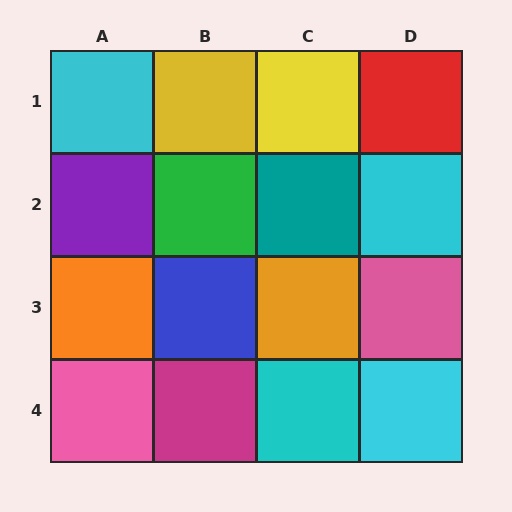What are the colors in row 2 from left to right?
Purple, green, teal, cyan.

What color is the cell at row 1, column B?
Yellow.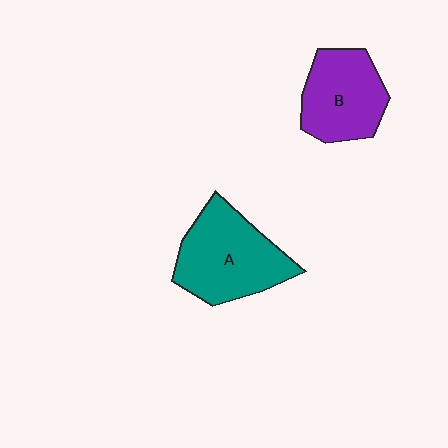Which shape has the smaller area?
Shape B (purple).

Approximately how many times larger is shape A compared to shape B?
Approximately 1.2 times.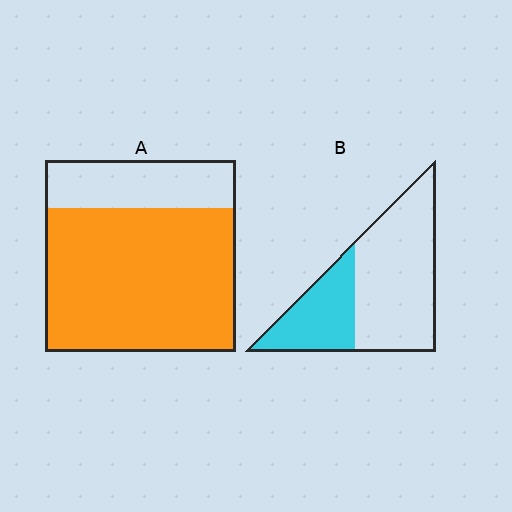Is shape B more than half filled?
No.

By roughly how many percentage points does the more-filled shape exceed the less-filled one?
By roughly 40 percentage points (A over B).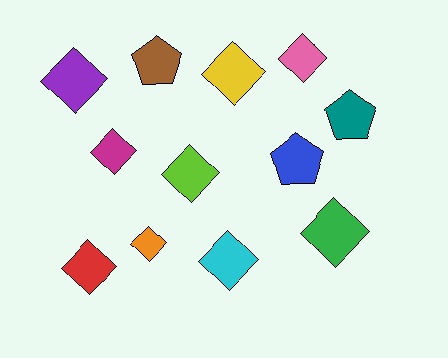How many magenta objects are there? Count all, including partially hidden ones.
There is 1 magenta object.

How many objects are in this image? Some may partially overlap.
There are 12 objects.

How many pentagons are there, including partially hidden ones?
There are 3 pentagons.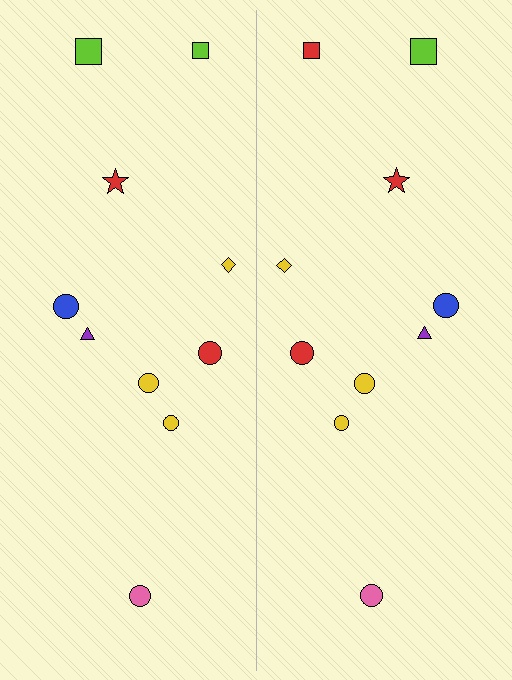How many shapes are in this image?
There are 20 shapes in this image.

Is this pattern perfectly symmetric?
No, the pattern is not perfectly symmetric. The red square on the right side breaks the symmetry — its mirror counterpart is lime.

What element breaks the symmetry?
The red square on the right side breaks the symmetry — its mirror counterpart is lime.